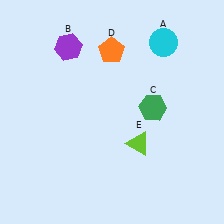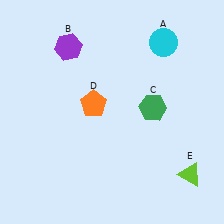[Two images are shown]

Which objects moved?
The objects that moved are: the orange pentagon (D), the lime triangle (E).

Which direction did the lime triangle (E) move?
The lime triangle (E) moved right.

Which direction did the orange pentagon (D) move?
The orange pentagon (D) moved down.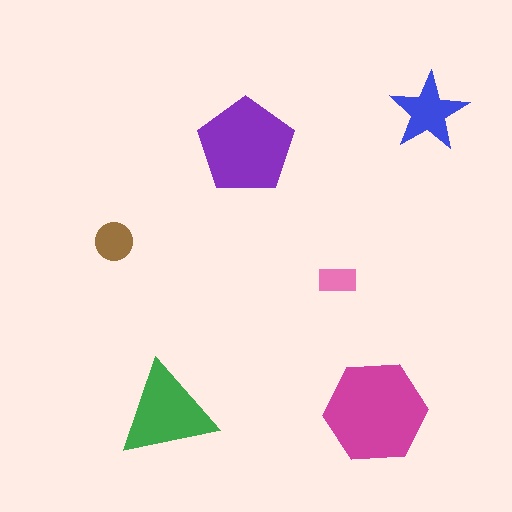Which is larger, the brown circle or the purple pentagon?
The purple pentagon.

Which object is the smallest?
The pink rectangle.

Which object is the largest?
The magenta hexagon.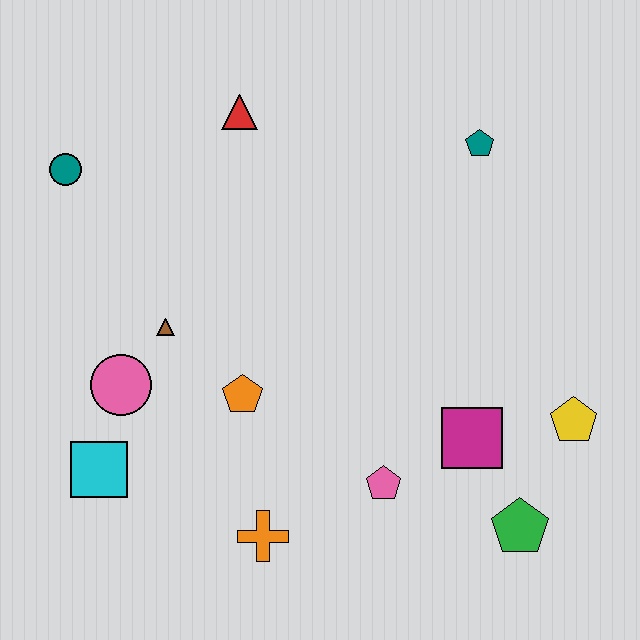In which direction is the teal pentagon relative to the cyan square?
The teal pentagon is to the right of the cyan square.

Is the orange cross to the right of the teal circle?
Yes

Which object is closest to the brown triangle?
The pink circle is closest to the brown triangle.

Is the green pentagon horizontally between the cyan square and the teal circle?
No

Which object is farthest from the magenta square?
The teal circle is farthest from the magenta square.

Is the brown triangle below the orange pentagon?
No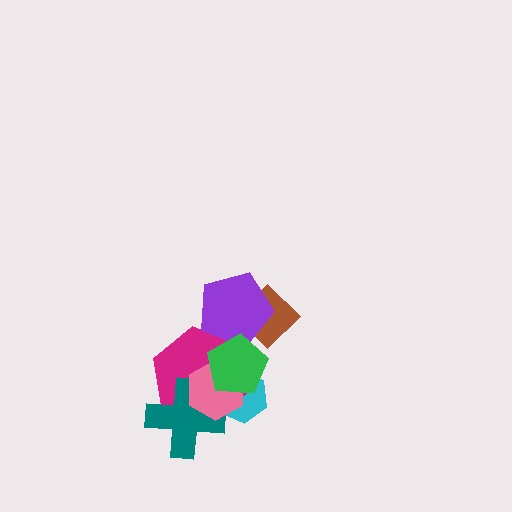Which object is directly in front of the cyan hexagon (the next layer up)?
The magenta hexagon is directly in front of the cyan hexagon.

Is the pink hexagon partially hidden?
Yes, it is partially covered by another shape.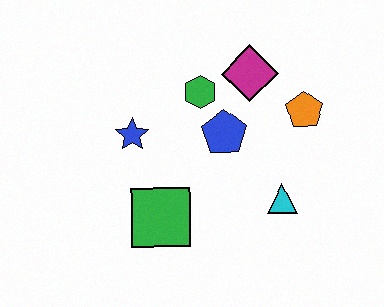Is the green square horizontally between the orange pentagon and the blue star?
Yes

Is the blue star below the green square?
No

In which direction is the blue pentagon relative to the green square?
The blue pentagon is above the green square.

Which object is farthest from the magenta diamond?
The green square is farthest from the magenta diamond.